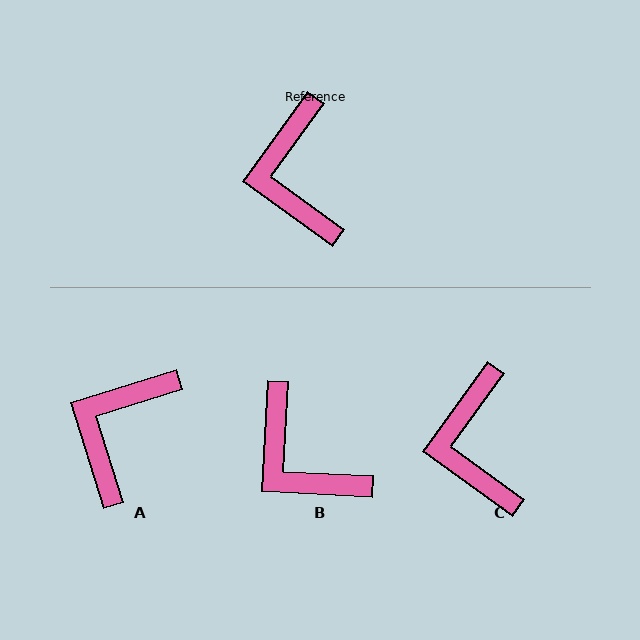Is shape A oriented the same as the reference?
No, it is off by about 37 degrees.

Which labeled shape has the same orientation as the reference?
C.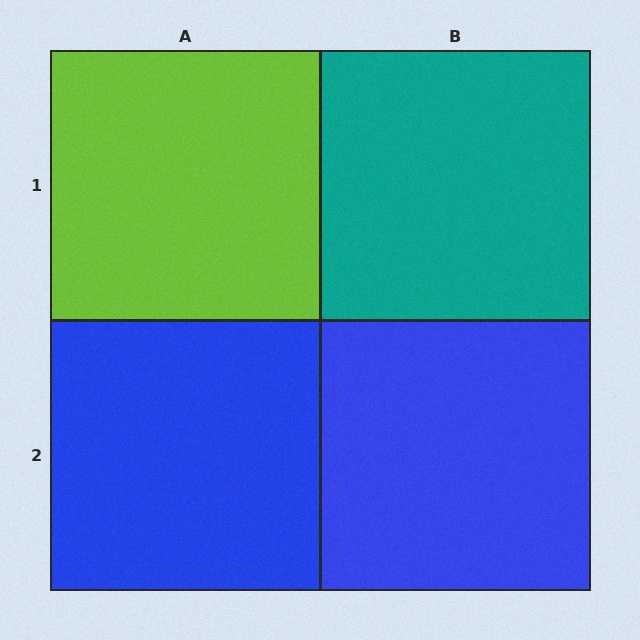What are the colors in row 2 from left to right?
Blue, blue.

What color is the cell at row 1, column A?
Lime.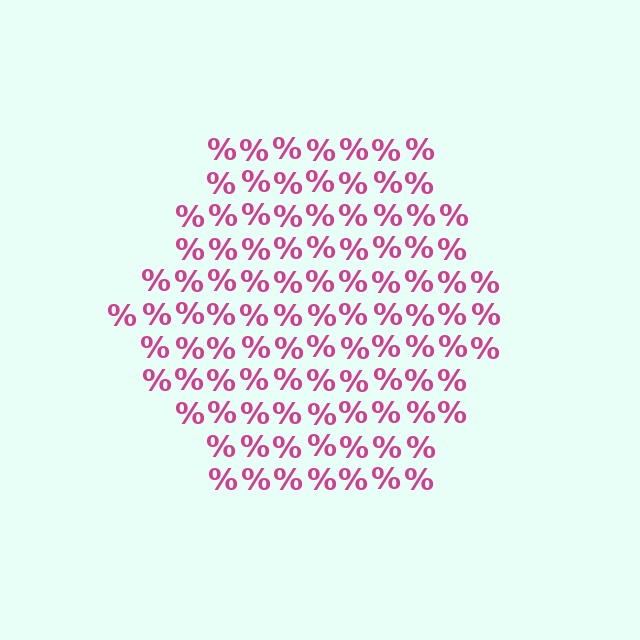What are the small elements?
The small elements are percent signs.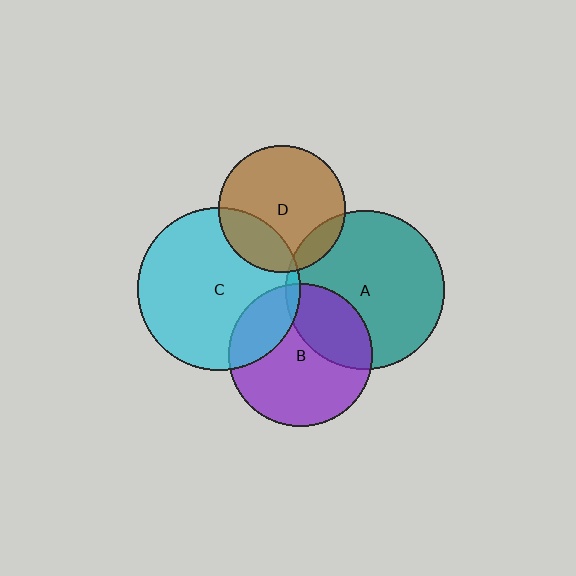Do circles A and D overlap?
Yes.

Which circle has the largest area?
Circle C (cyan).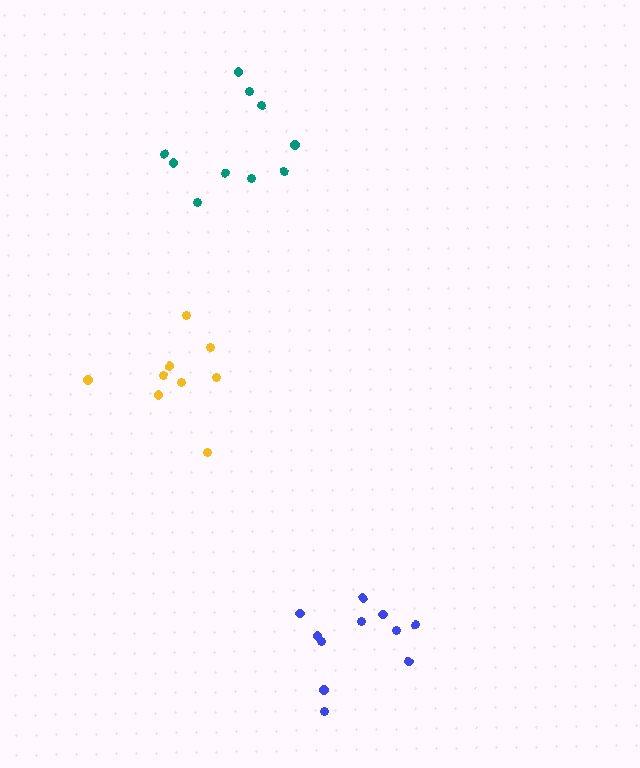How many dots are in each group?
Group 1: 10 dots, Group 2: 11 dots, Group 3: 9 dots (30 total).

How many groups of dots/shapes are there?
There are 3 groups.